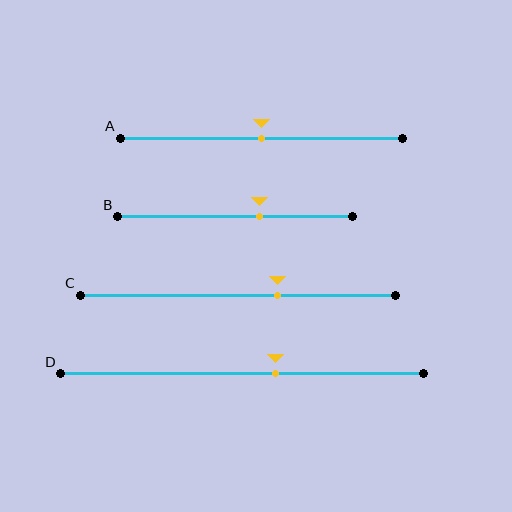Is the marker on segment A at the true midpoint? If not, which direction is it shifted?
Yes, the marker on segment A is at the true midpoint.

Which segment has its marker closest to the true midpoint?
Segment A has its marker closest to the true midpoint.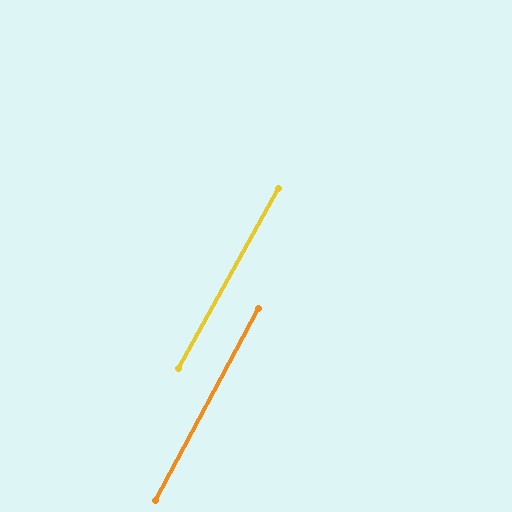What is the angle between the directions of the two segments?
Approximately 1 degree.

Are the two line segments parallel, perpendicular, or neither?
Parallel — their directions differ by only 0.8°.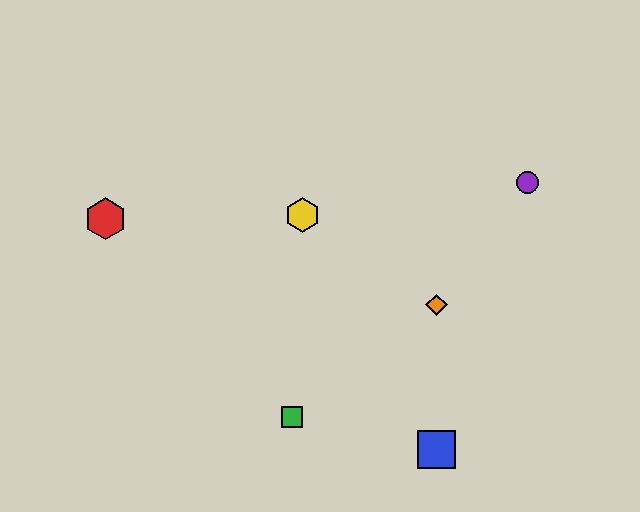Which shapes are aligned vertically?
The blue square, the orange diamond are aligned vertically.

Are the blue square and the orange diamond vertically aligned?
Yes, both are at x≈436.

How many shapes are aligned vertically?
2 shapes (the blue square, the orange diamond) are aligned vertically.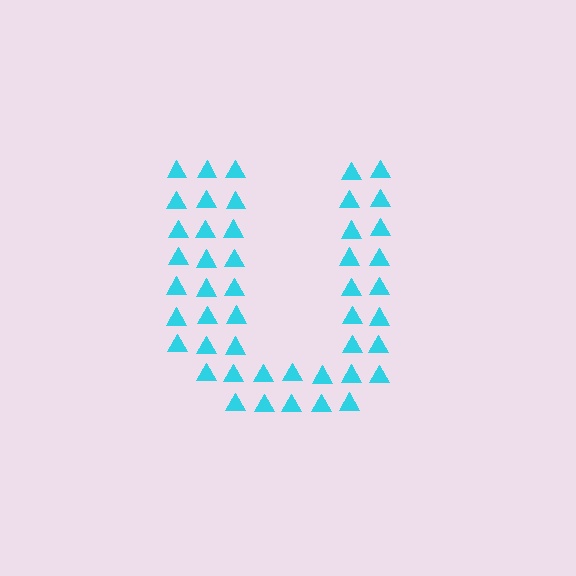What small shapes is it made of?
It is made of small triangles.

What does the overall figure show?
The overall figure shows the letter U.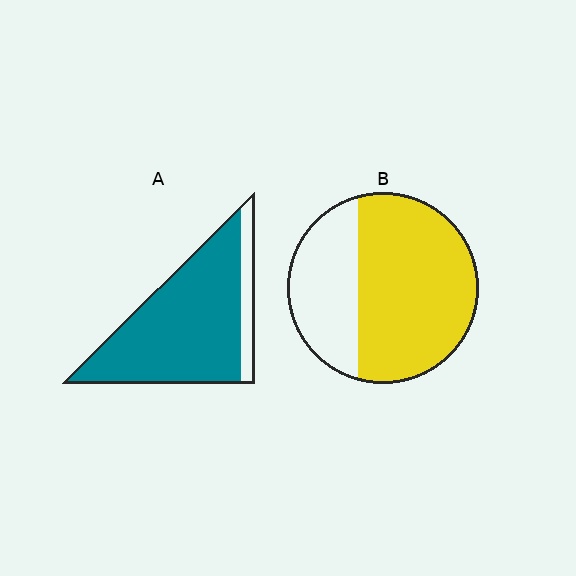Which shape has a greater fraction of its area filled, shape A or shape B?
Shape A.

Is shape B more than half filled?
Yes.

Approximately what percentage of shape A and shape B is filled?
A is approximately 85% and B is approximately 65%.